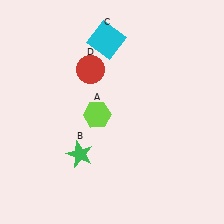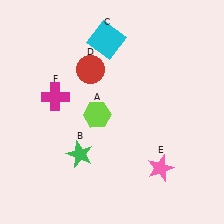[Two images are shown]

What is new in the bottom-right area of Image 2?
A pink star (E) was added in the bottom-right area of Image 2.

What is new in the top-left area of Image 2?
A magenta cross (F) was added in the top-left area of Image 2.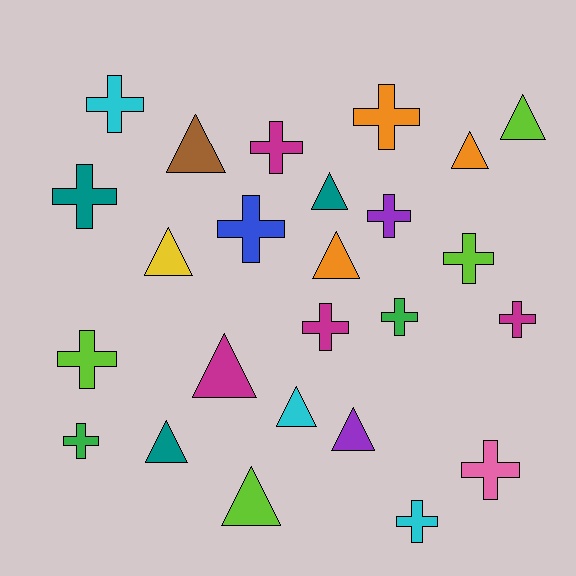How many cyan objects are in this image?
There are 3 cyan objects.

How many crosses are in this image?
There are 14 crosses.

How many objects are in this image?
There are 25 objects.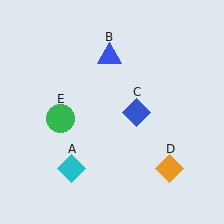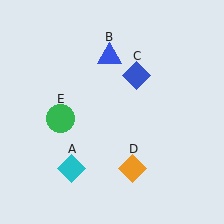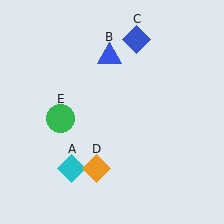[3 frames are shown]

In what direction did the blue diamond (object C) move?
The blue diamond (object C) moved up.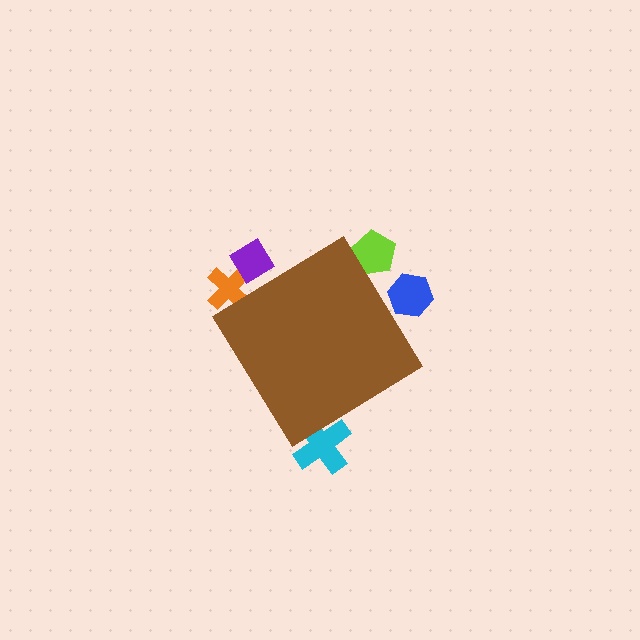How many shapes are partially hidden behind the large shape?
5 shapes are partially hidden.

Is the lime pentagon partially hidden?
Yes, the lime pentagon is partially hidden behind the brown diamond.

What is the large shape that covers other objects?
A brown diamond.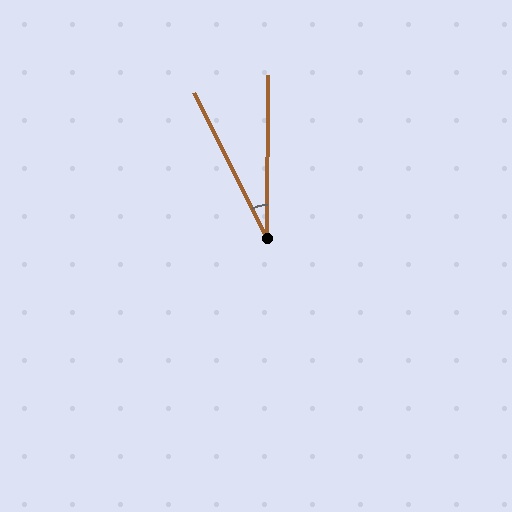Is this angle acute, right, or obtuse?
It is acute.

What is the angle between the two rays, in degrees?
Approximately 27 degrees.